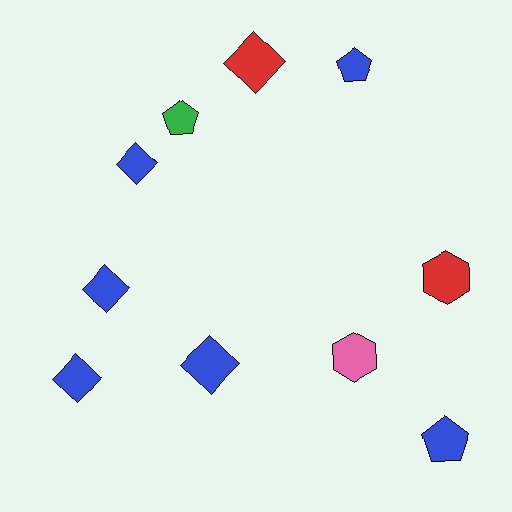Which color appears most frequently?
Blue, with 6 objects.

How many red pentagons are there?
There are no red pentagons.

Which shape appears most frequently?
Diamond, with 5 objects.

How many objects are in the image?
There are 10 objects.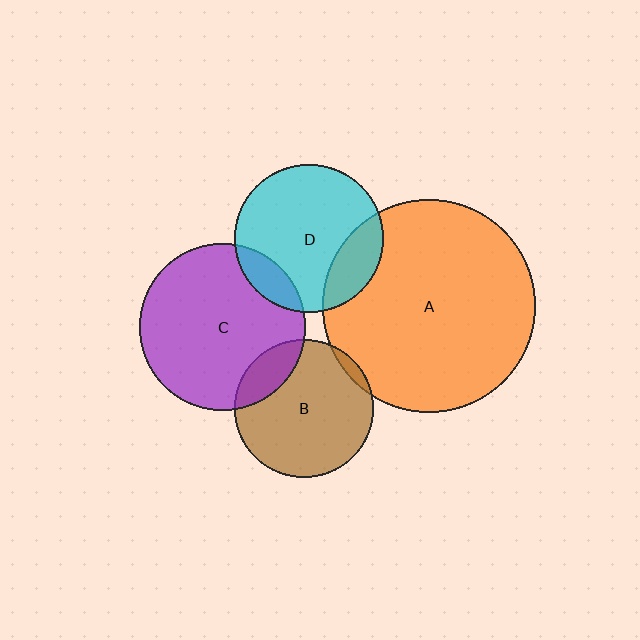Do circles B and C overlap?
Yes.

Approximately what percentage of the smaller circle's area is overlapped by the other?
Approximately 15%.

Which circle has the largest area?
Circle A (orange).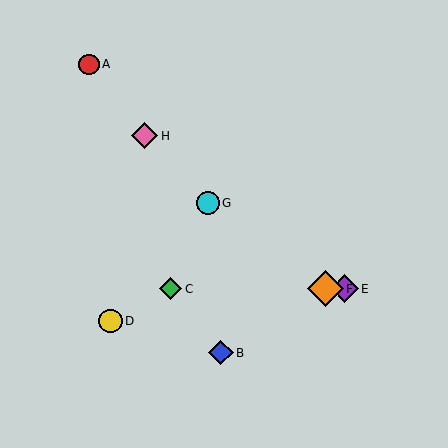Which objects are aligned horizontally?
Objects C, E, F are aligned horizontally.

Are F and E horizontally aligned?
Yes, both are at y≈289.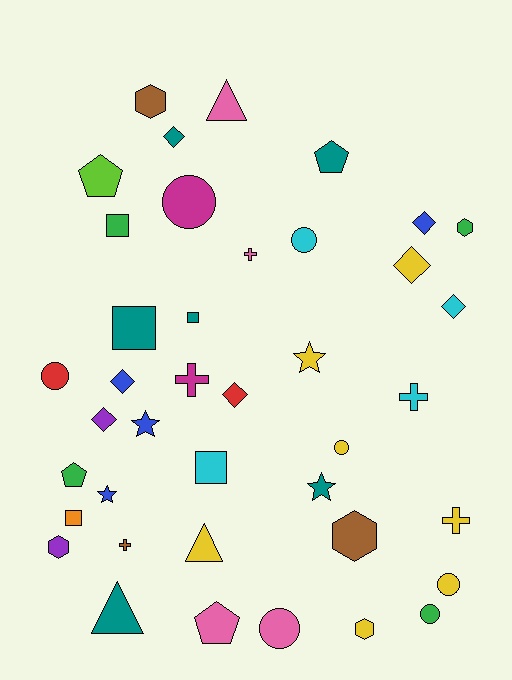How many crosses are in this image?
There are 5 crosses.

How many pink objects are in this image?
There are 4 pink objects.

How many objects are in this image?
There are 40 objects.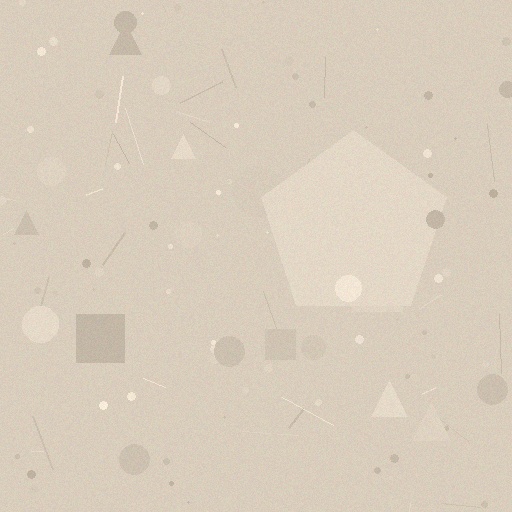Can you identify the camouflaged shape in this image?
The camouflaged shape is a pentagon.